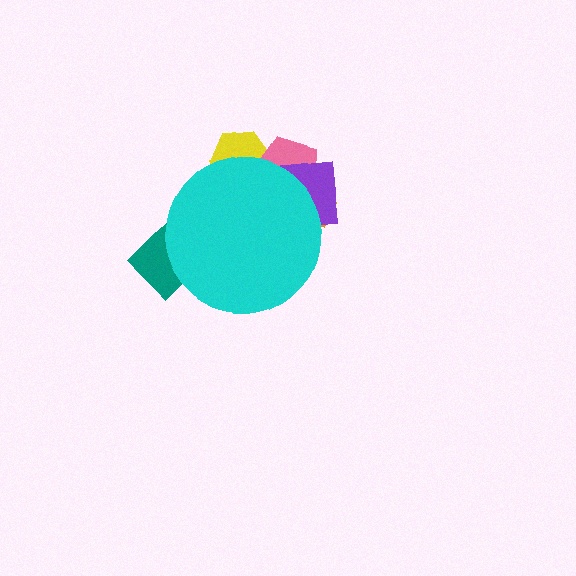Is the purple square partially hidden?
Yes, the purple square is partially hidden behind the cyan circle.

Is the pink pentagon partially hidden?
Yes, the pink pentagon is partially hidden behind the cyan circle.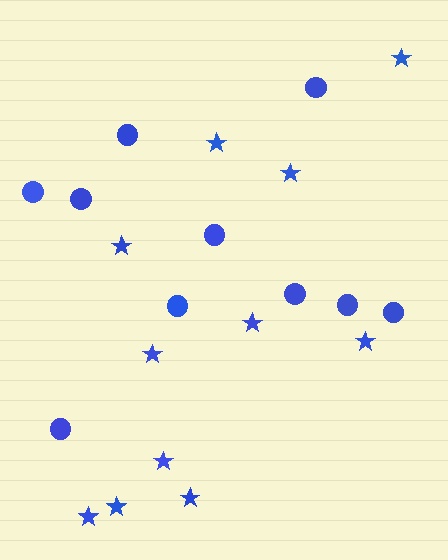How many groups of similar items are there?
There are 2 groups: one group of stars (11) and one group of circles (10).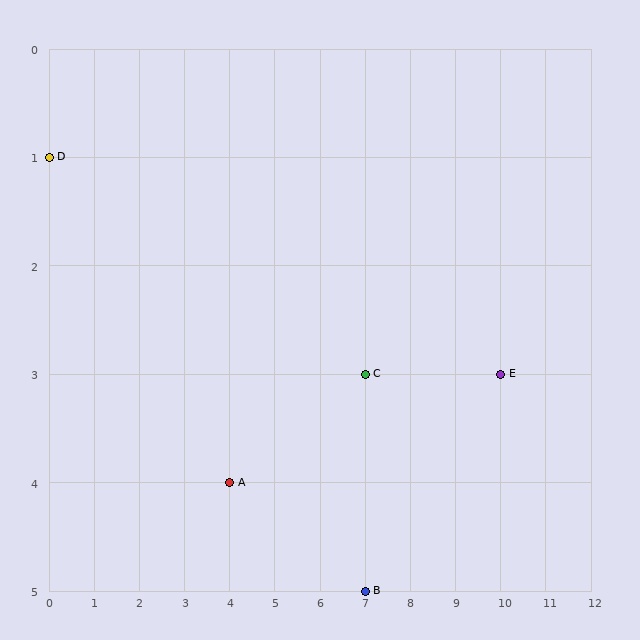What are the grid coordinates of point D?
Point D is at grid coordinates (0, 1).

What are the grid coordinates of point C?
Point C is at grid coordinates (7, 3).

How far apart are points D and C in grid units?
Points D and C are 7 columns and 2 rows apart (about 7.3 grid units diagonally).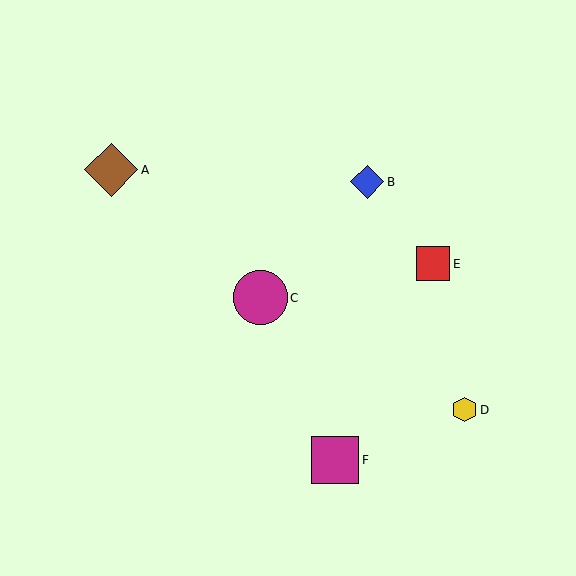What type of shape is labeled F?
Shape F is a magenta square.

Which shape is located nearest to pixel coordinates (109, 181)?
The brown diamond (labeled A) at (111, 170) is nearest to that location.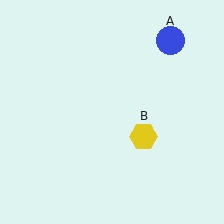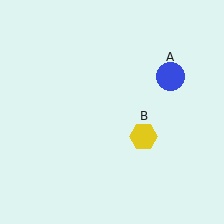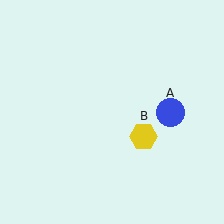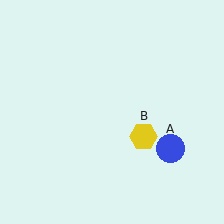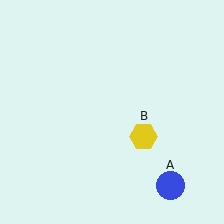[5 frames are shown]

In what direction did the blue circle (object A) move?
The blue circle (object A) moved down.